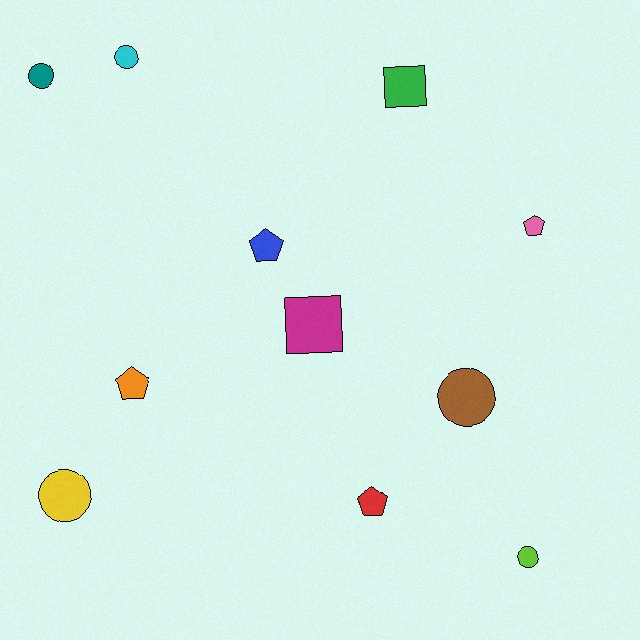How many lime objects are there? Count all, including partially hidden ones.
There is 1 lime object.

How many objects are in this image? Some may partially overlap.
There are 11 objects.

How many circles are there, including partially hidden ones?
There are 5 circles.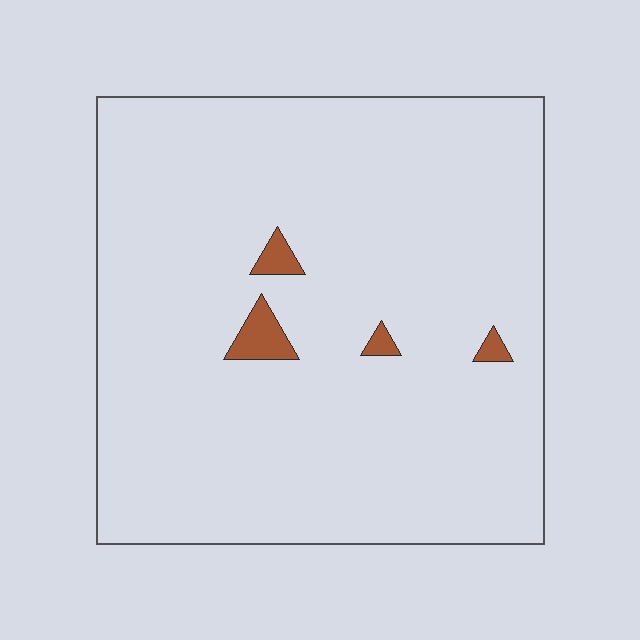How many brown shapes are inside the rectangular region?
4.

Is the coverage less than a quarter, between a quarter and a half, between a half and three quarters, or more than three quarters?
Less than a quarter.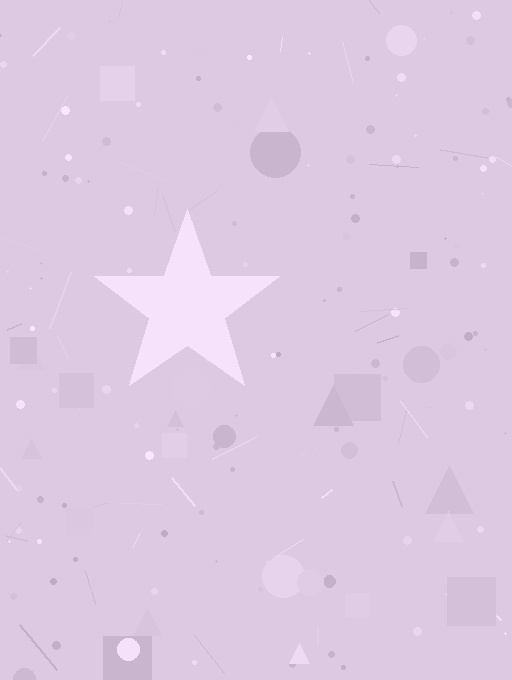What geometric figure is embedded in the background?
A star is embedded in the background.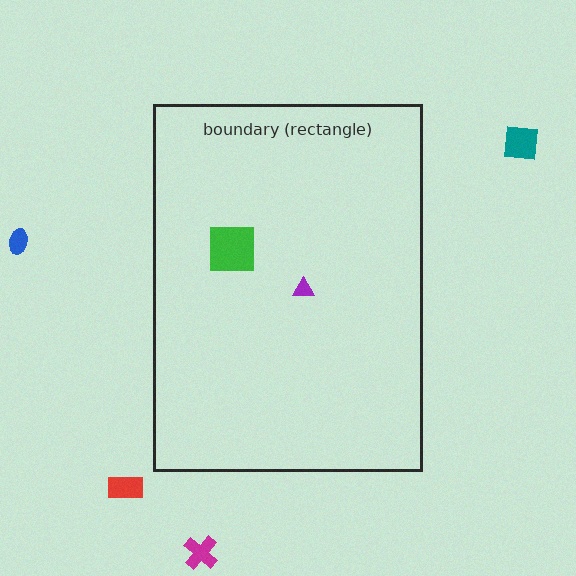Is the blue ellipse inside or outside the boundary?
Outside.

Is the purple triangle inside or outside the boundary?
Inside.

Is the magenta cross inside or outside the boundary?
Outside.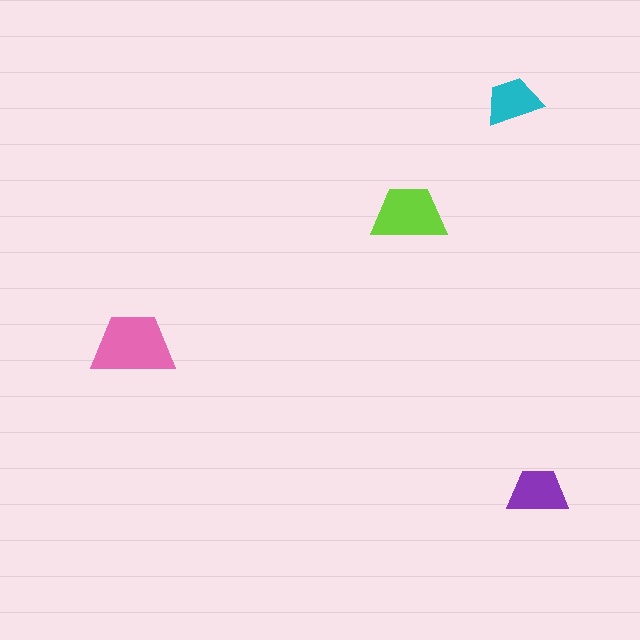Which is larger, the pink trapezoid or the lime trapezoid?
The pink one.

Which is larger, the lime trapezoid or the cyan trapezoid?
The lime one.